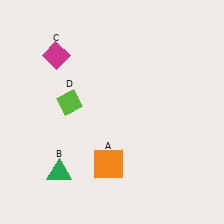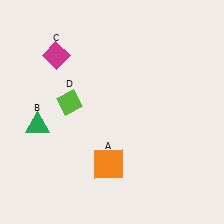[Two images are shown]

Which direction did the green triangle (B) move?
The green triangle (B) moved up.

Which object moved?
The green triangle (B) moved up.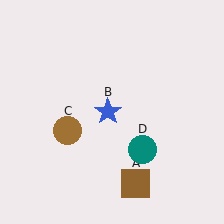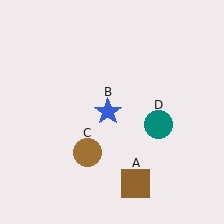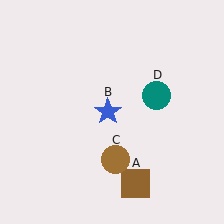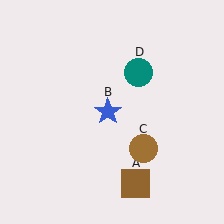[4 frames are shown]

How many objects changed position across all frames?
2 objects changed position: brown circle (object C), teal circle (object D).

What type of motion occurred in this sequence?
The brown circle (object C), teal circle (object D) rotated counterclockwise around the center of the scene.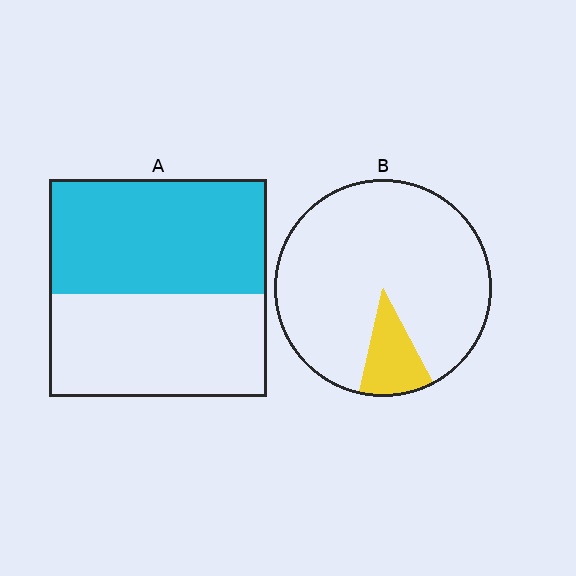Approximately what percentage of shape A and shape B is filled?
A is approximately 55% and B is approximately 10%.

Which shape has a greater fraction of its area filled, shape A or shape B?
Shape A.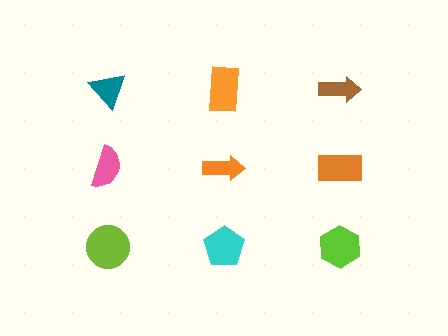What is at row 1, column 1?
A teal triangle.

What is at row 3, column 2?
A cyan pentagon.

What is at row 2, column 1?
A pink semicircle.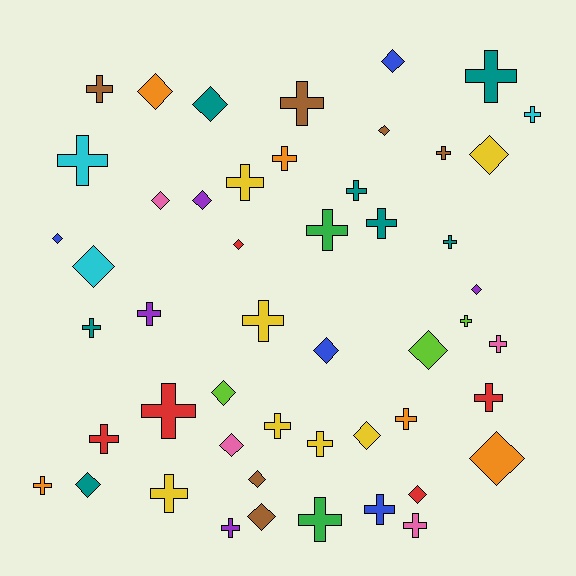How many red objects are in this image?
There are 5 red objects.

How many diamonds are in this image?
There are 21 diamonds.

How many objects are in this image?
There are 50 objects.